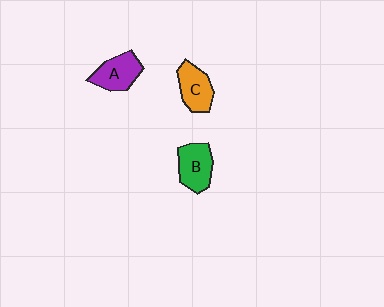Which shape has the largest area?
Shape B (green).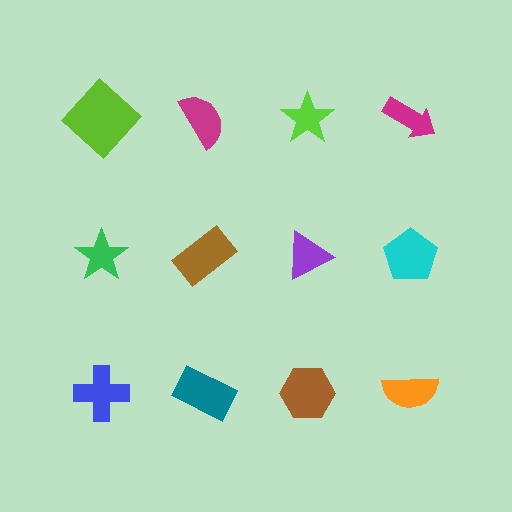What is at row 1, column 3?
A lime star.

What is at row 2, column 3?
A purple triangle.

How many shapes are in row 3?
4 shapes.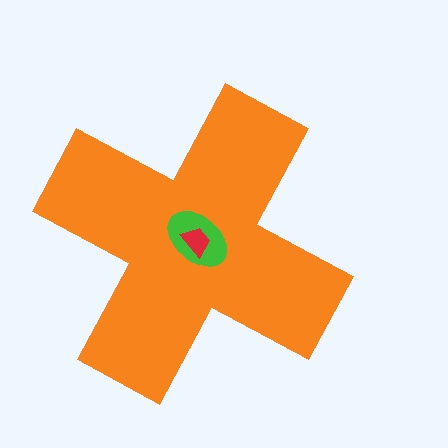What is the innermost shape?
The red trapezoid.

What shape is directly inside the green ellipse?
The red trapezoid.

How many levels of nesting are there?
3.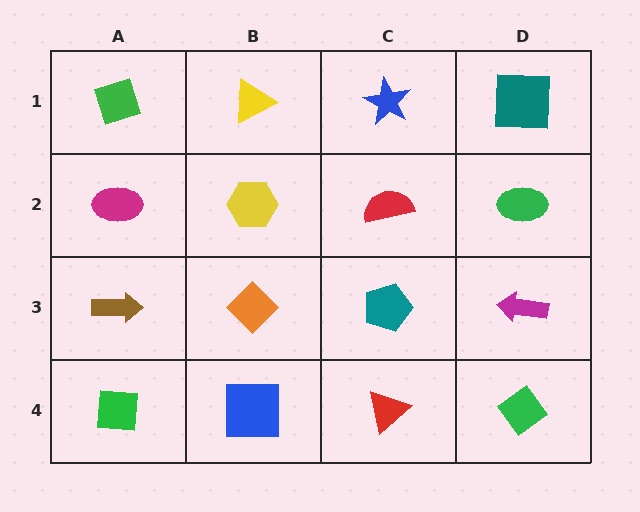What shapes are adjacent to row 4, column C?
A teal pentagon (row 3, column C), a blue square (row 4, column B), a green diamond (row 4, column D).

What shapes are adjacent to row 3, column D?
A green ellipse (row 2, column D), a green diamond (row 4, column D), a teal pentagon (row 3, column C).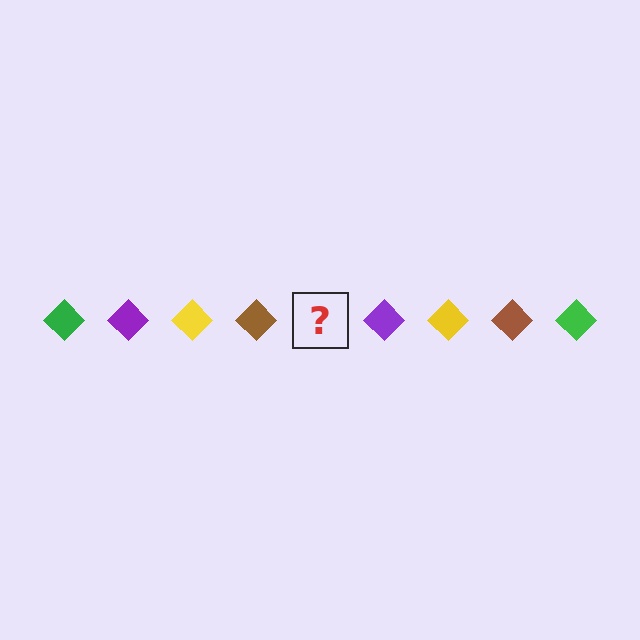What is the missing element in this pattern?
The missing element is a green diamond.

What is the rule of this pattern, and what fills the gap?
The rule is that the pattern cycles through green, purple, yellow, brown diamonds. The gap should be filled with a green diamond.